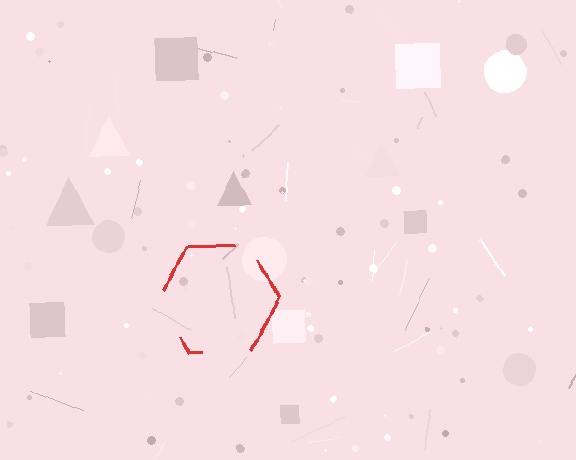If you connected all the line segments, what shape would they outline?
They would outline a hexagon.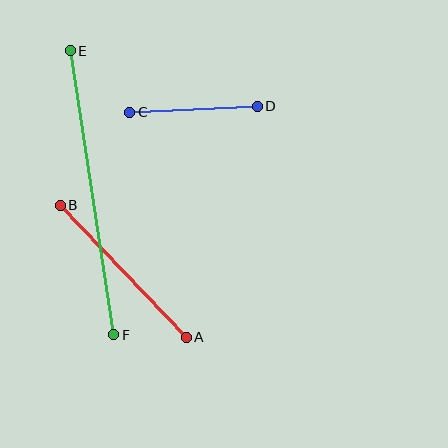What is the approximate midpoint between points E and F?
The midpoint is at approximately (92, 193) pixels.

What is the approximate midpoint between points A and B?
The midpoint is at approximately (123, 271) pixels.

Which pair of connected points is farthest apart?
Points E and F are farthest apart.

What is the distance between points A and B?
The distance is approximately 182 pixels.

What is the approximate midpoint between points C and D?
The midpoint is at approximately (193, 109) pixels.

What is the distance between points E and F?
The distance is approximately 288 pixels.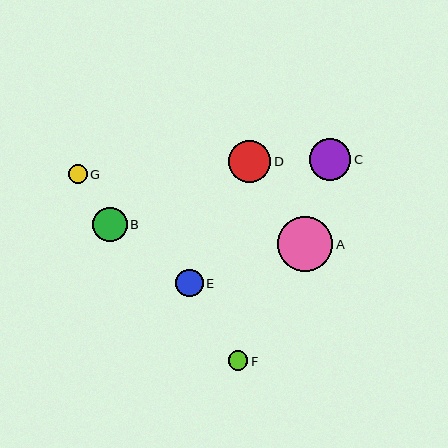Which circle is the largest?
Circle A is the largest with a size of approximately 55 pixels.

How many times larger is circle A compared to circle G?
Circle A is approximately 2.9 times the size of circle G.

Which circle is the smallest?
Circle G is the smallest with a size of approximately 19 pixels.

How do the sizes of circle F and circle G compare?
Circle F and circle G are approximately the same size.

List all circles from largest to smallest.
From largest to smallest: A, D, C, B, E, F, G.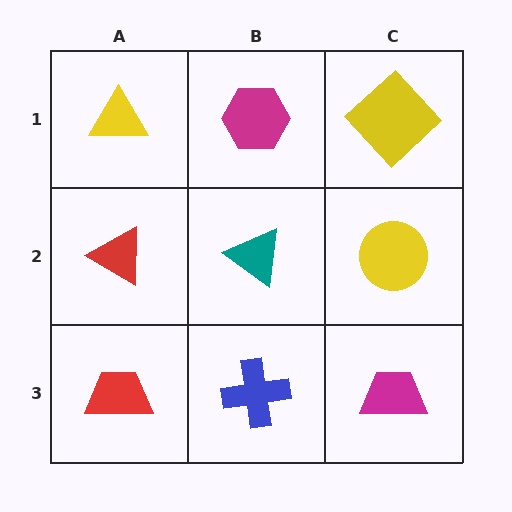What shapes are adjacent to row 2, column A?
A yellow triangle (row 1, column A), a red trapezoid (row 3, column A), a teal triangle (row 2, column B).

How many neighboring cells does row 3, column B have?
3.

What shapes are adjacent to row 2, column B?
A magenta hexagon (row 1, column B), a blue cross (row 3, column B), a red triangle (row 2, column A), a yellow circle (row 2, column C).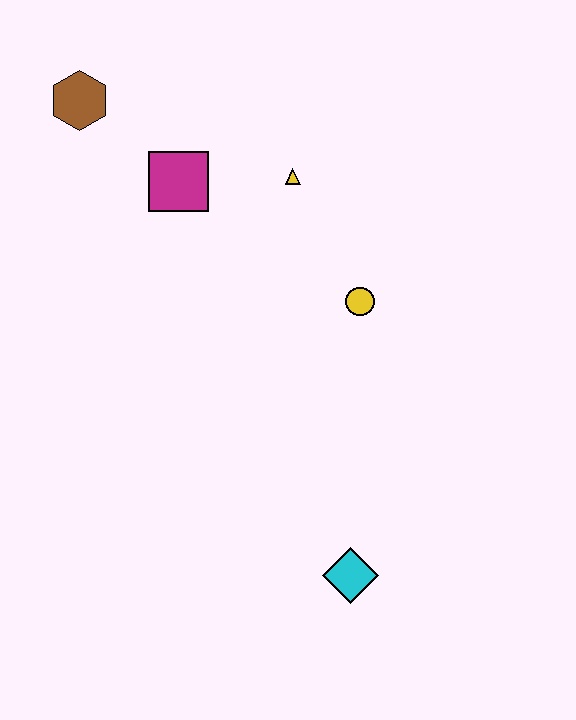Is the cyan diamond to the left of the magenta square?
No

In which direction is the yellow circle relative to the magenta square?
The yellow circle is to the right of the magenta square.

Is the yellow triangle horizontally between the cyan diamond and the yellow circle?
No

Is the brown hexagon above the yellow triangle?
Yes